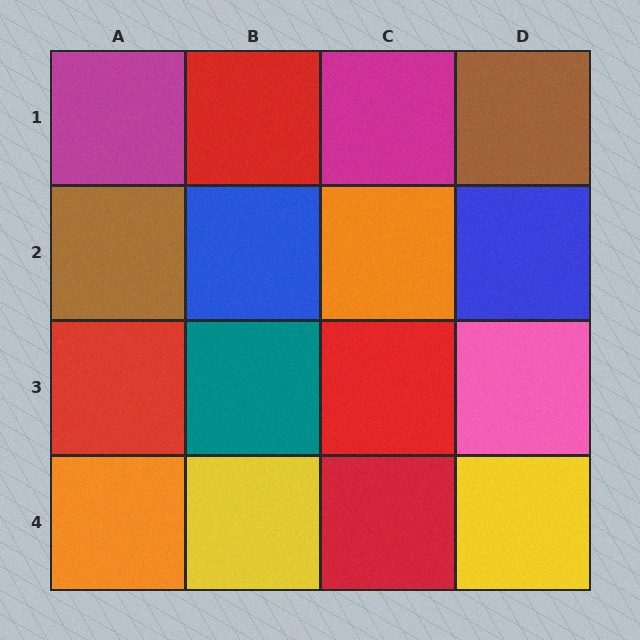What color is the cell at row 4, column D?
Yellow.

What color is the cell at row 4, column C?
Red.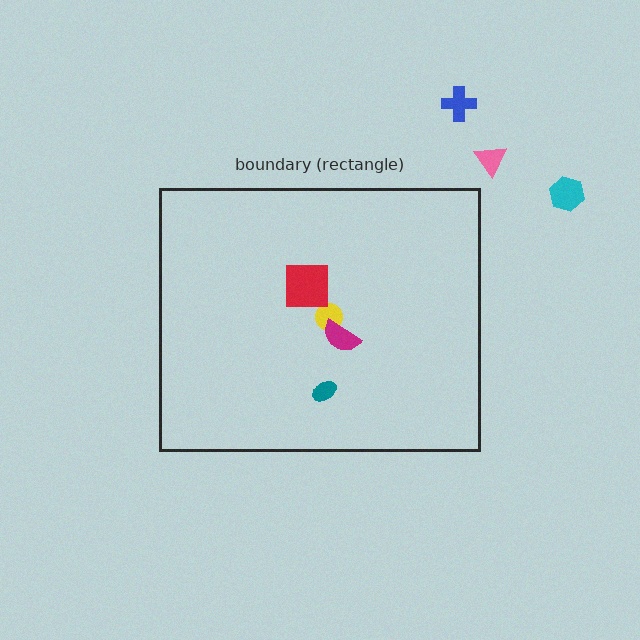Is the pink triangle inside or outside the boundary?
Outside.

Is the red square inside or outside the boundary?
Inside.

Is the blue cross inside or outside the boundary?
Outside.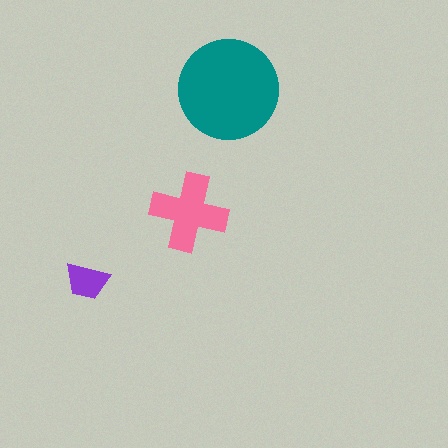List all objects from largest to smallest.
The teal circle, the pink cross, the purple trapezoid.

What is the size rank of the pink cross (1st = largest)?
2nd.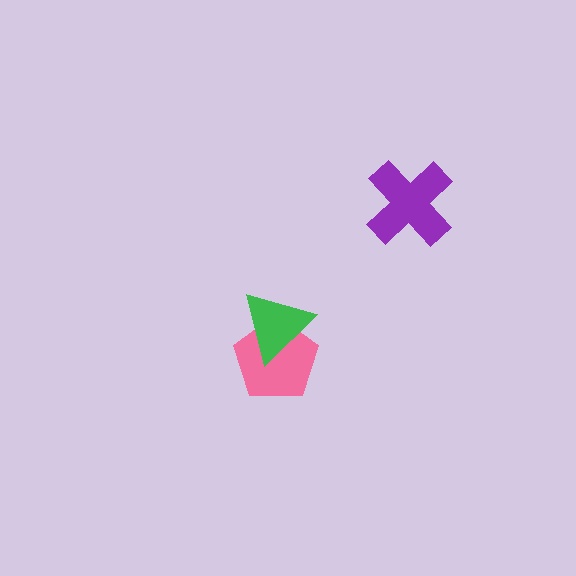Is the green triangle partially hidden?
No, no other shape covers it.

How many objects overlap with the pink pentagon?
1 object overlaps with the pink pentagon.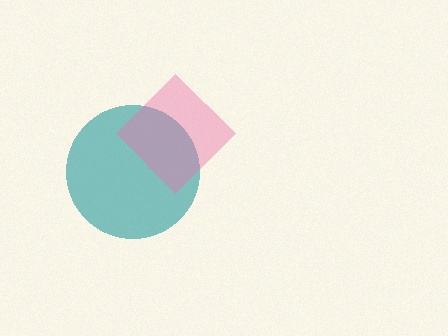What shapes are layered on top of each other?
The layered shapes are: a teal circle, a pink diamond.